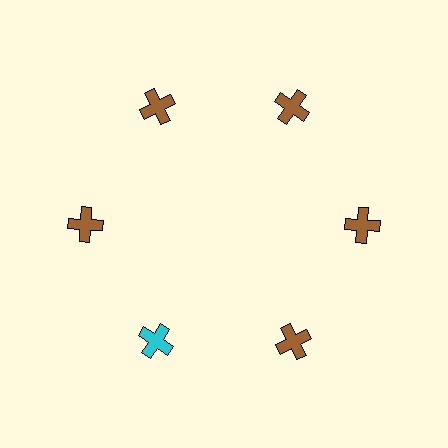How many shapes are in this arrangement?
There are 6 shapes arranged in a ring pattern.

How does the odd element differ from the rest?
It has a different color: cyan instead of brown.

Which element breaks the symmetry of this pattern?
The cyan cross at roughly the 7 o'clock position breaks the symmetry. All other shapes are brown crosses.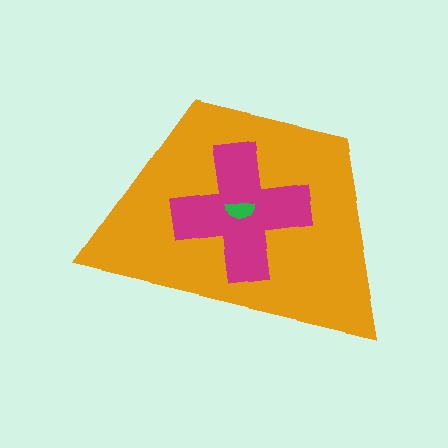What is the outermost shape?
The orange trapezoid.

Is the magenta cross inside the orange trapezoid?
Yes.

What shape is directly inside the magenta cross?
The green semicircle.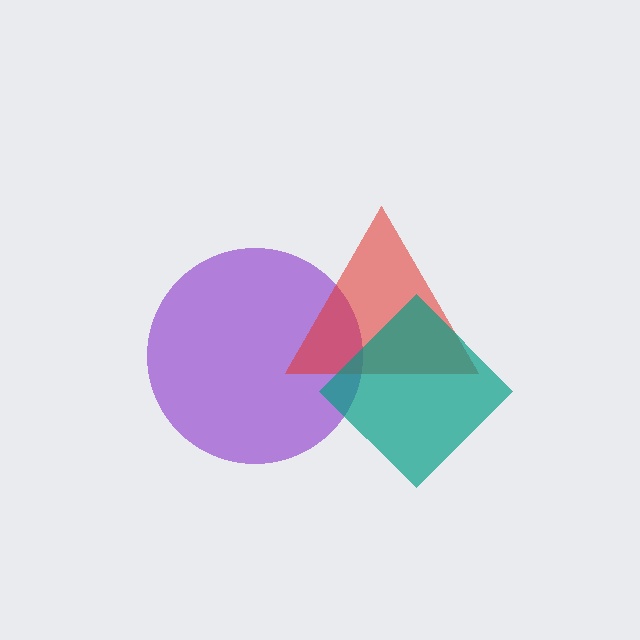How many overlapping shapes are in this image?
There are 3 overlapping shapes in the image.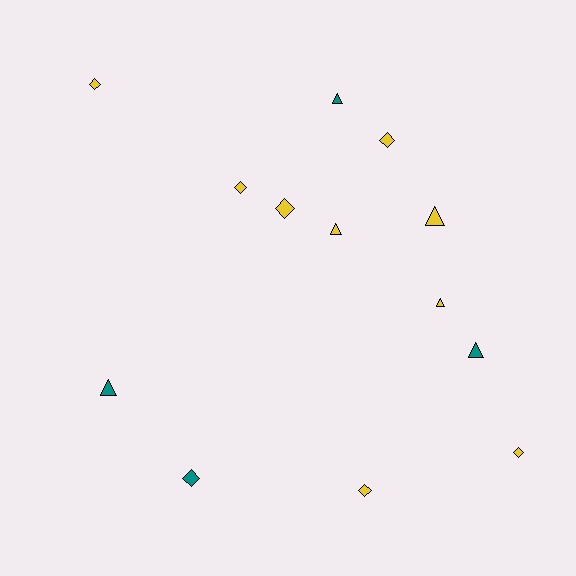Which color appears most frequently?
Yellow, with 9 objects.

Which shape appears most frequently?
Diamond, with 7 objects.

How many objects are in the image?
There are 13 objects.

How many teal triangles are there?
There are 3 teal triangles.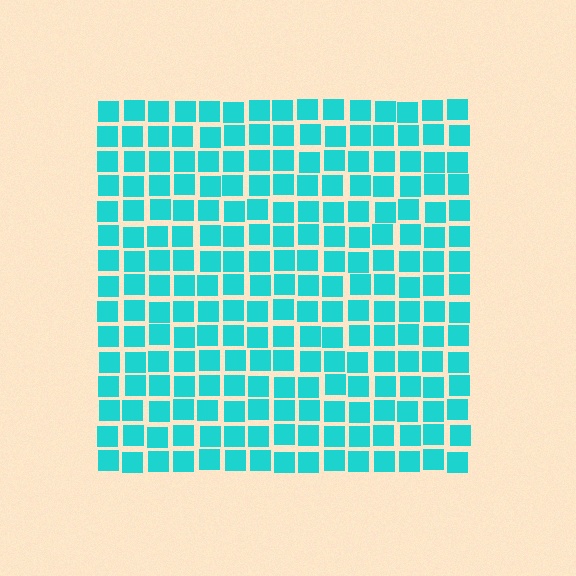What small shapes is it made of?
It is made of small squares.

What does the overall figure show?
The overall figure shows a square.